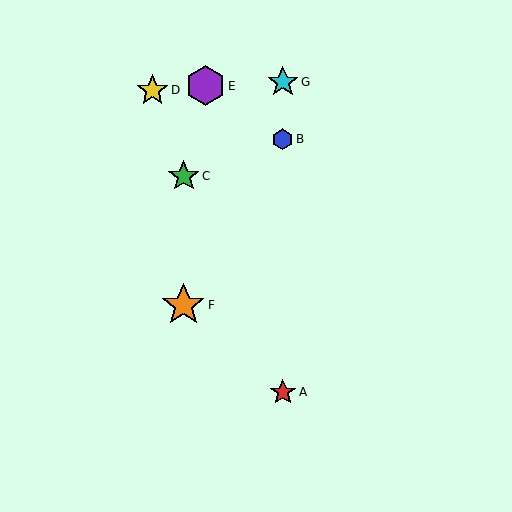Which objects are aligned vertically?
Objects A, B, G are aligned vertically.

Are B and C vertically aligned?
No, B is at x≈283 and C is at x≈184.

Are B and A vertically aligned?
Yes, both are at x≈283.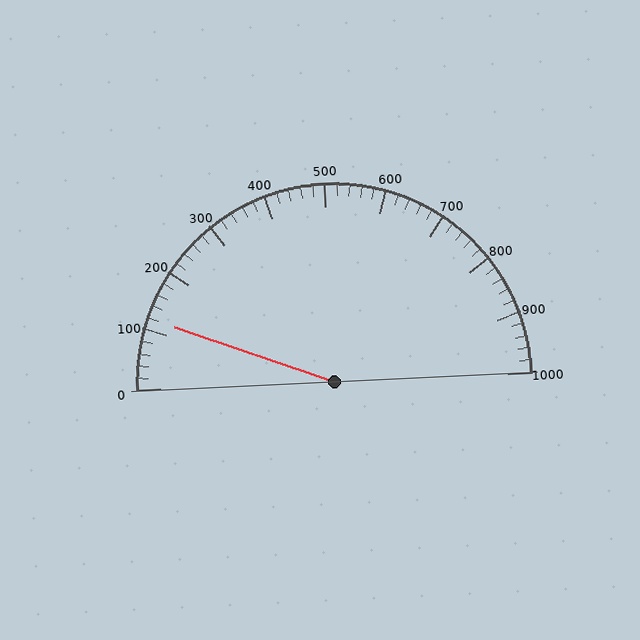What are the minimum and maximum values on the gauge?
The gauge ranges from 0 to 1000.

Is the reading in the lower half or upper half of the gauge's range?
The reading is in the lower half of the range (0 to 1000).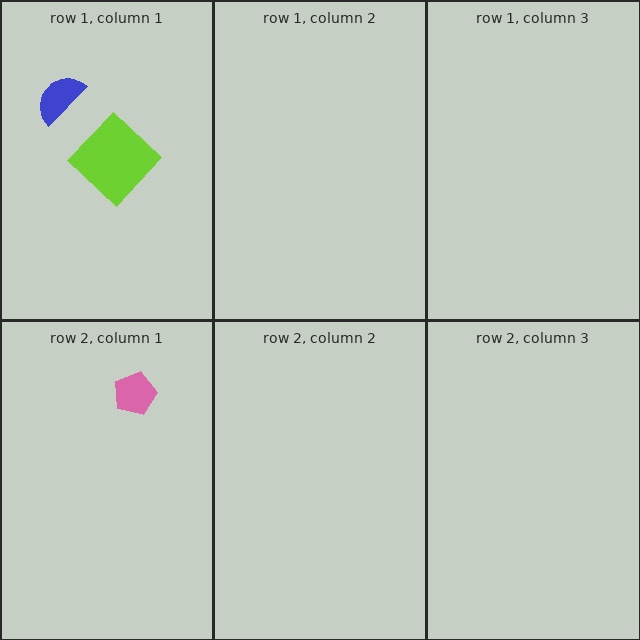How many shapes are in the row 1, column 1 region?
2.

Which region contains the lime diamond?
The row 1, column 1 region.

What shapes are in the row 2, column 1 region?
The pink pentagon.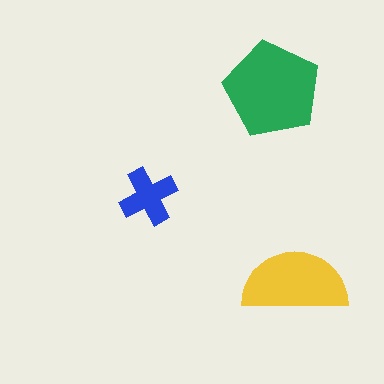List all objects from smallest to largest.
The blue cross, the yellow semicircle, the green pentagon.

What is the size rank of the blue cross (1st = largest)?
3rd.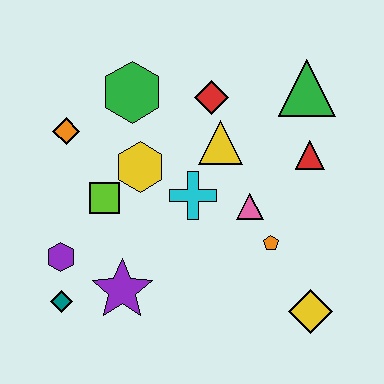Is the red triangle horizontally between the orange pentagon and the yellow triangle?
No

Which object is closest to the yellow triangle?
The red diamond is closest to the yellow triangle.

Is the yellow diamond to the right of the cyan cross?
Yes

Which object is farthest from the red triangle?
The teal diamond is farthest from the red triangle.